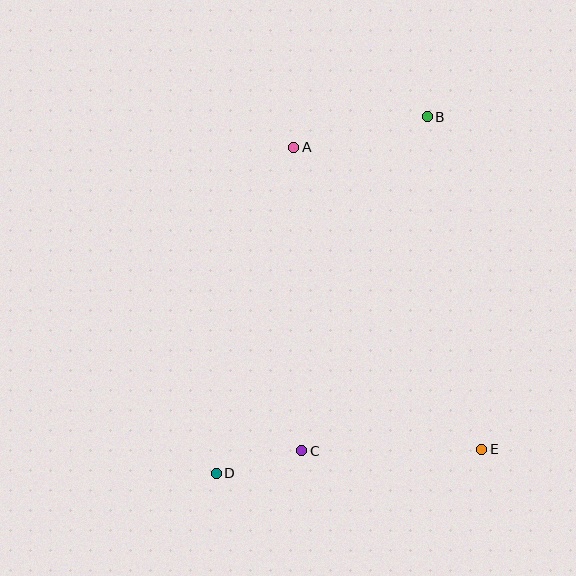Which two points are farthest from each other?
Points B and D are farthest from each other.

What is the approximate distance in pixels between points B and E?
The distance between B and E is approximately 337 pixels.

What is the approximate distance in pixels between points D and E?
The distance between D and E is approximately 266 pixels.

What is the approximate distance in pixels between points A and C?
The distance between A and C is approximately 304 pixels.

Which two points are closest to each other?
Points C and D are closest to each other.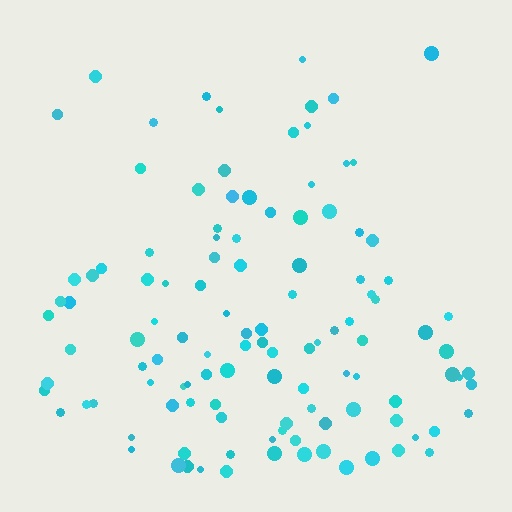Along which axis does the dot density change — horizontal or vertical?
Vertical.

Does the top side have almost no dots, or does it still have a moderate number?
Still a moderate number, just noticeably fewer than the bottom.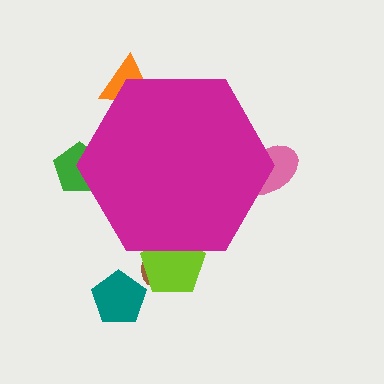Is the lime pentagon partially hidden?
Yes, the lime pentagon is partially hidden behind the magenta hexagon.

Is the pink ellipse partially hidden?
Yes, the pink ellipse is partially hidden behind the magenta hexagon.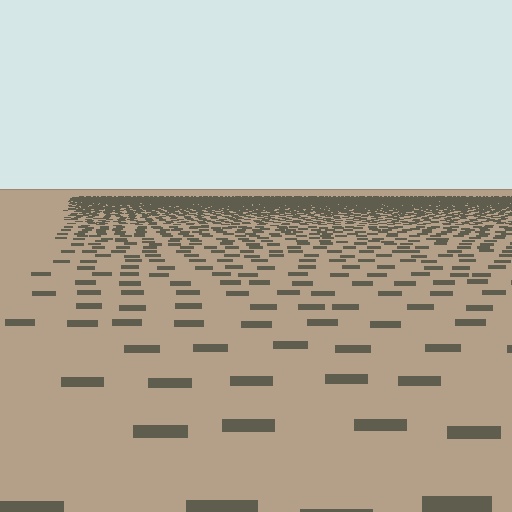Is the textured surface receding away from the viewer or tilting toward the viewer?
The surface is receding away from the viewer. Texture elements get smaller and denser toward the top.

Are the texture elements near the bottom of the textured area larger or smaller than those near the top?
Larger. Near the bottom, elements are closer to the viewer and appear at a bigger on-screen size.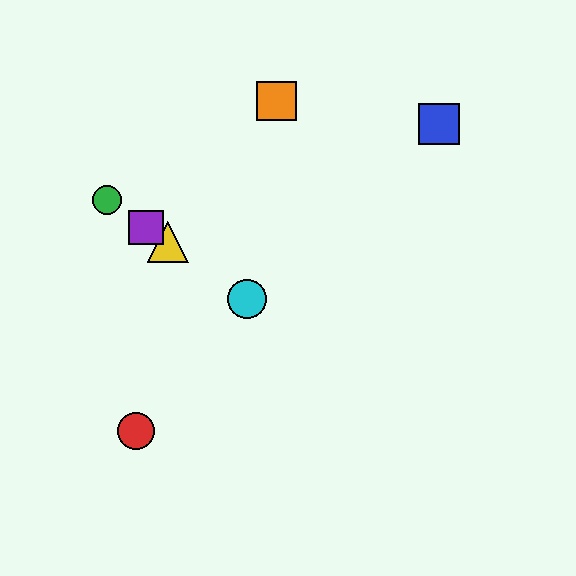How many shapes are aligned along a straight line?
4 shapes (the green circle, the yellow triangle, the purple square, the cyan circle) are aligned along a straight line.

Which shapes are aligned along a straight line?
The green circle, the yellow triangle, the purple square, the cyan circle are aligned along a straight line.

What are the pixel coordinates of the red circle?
The red circle is at (136, 431).